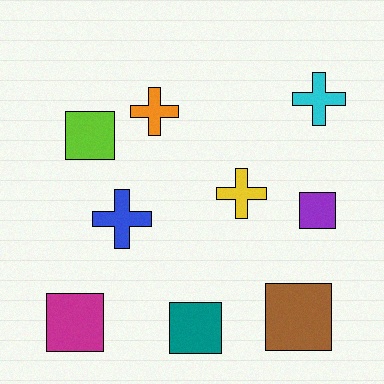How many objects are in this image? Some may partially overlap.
There are 9 objects.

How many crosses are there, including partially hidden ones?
There are 4 crosses.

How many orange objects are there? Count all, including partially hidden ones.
There is 1 orange object.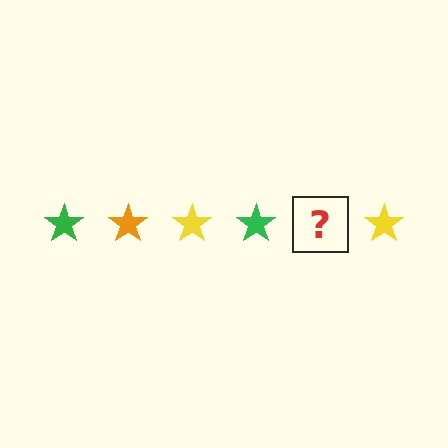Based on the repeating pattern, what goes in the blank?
The blank should be an orange star.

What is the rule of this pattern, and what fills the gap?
The rule is that the pattern cycles through green, orange, yellow stars. The gap should be filled with an orange star.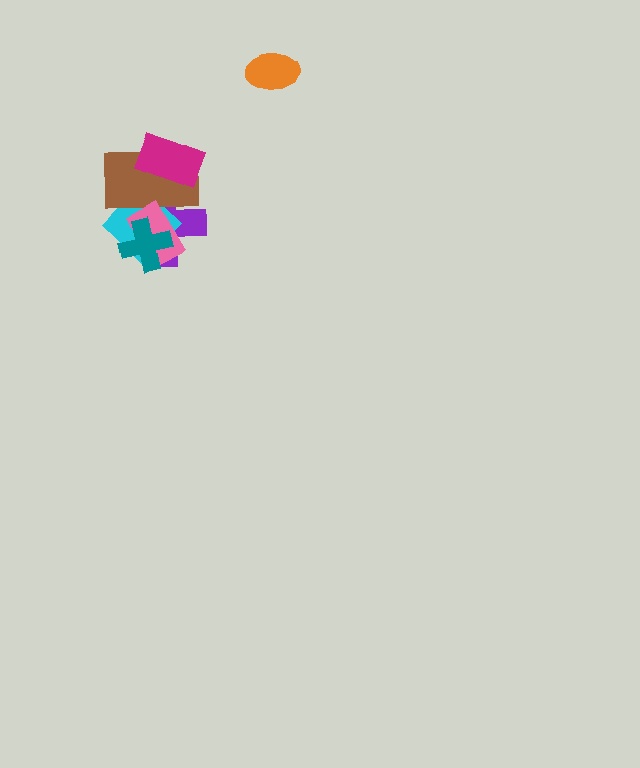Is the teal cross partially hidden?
No, no other shape covers it.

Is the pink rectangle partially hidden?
Yes, it is partially covered by another shape.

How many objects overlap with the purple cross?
5 objects overlap with the purple cross.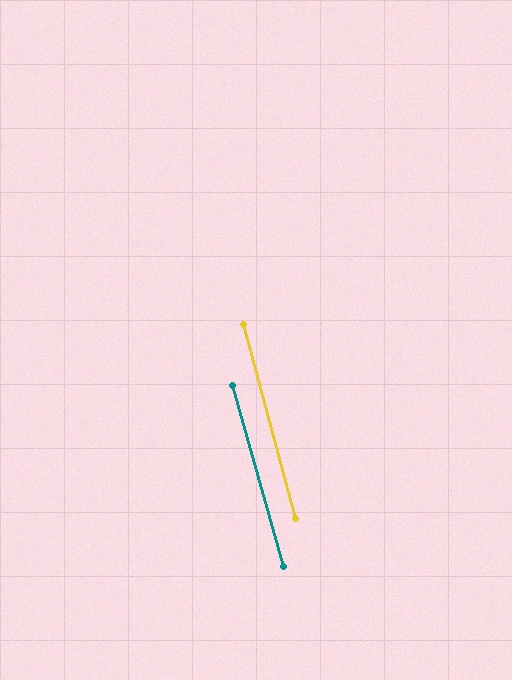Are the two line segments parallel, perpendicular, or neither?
Parallel — their directions differ by only 0.7°.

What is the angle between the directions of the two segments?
Approximately 1 degree.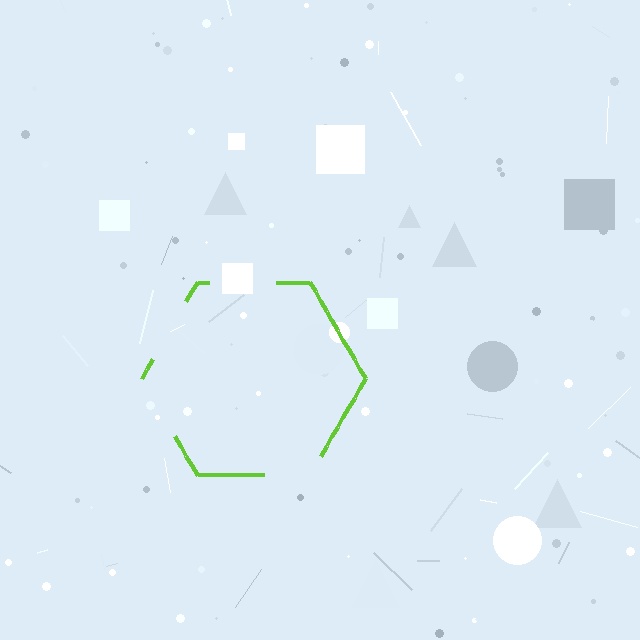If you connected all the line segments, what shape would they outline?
They would outline a hexagon.